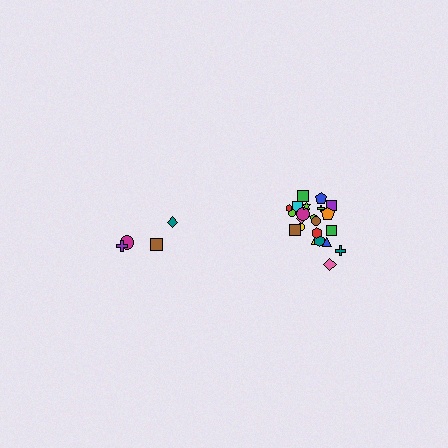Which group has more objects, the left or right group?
The right group.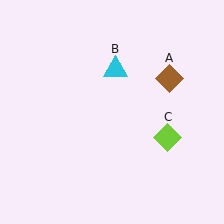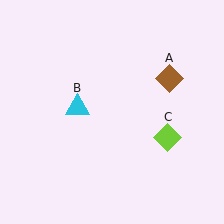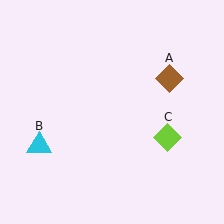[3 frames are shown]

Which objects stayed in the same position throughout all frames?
Brown diamond (object A) and lime diamond (object C) remained stationary.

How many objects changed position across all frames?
1 object changed position: cyan triangle (object B).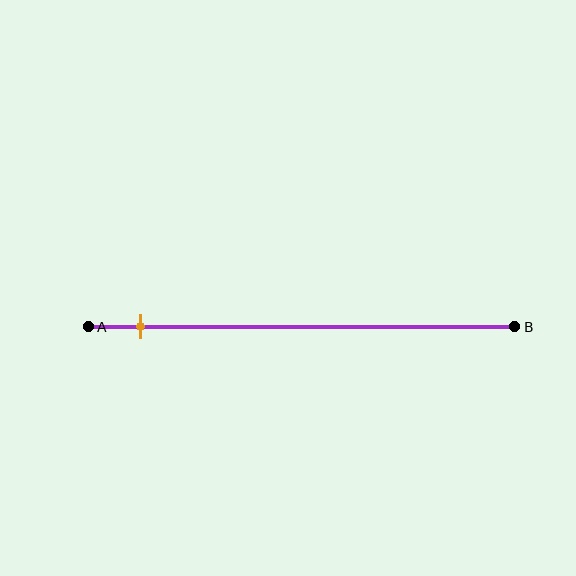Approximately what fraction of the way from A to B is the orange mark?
The orange mark is approximately 10% of the way from A to B.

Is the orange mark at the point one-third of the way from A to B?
No, the mark is at about 10% from A, not at the 33% one-third point.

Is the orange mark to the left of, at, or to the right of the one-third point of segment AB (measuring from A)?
The orange mark is to the left of the one-third point of segment AB.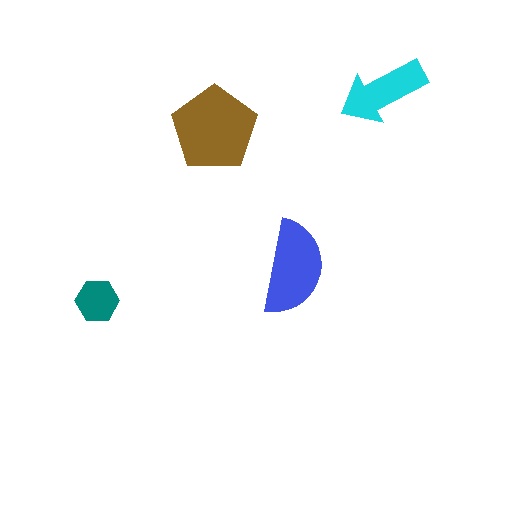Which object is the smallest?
The teal hexagon.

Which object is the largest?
The brown pentagon.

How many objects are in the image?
There are 4 objects in the image.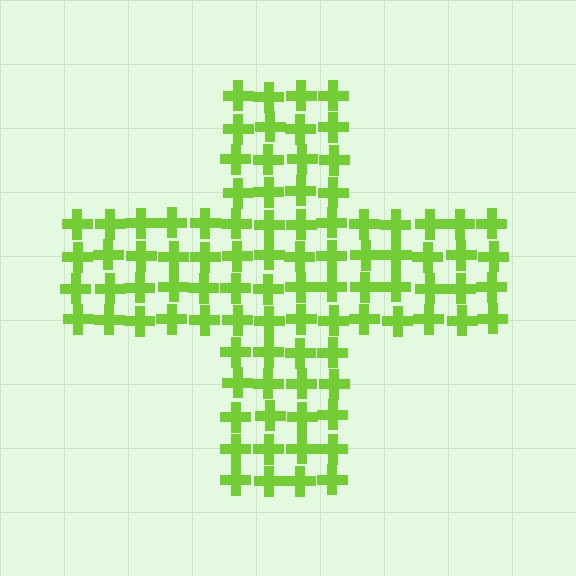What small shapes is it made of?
It is made of small crosses.